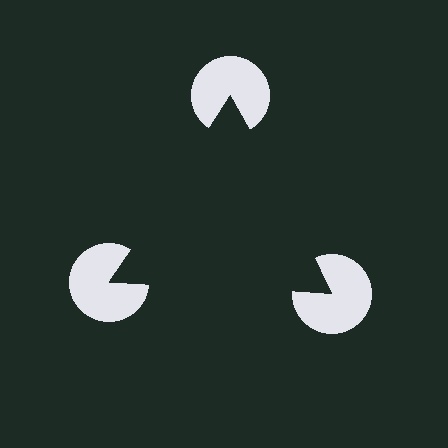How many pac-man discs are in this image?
There are 3 — one at each vertex of the illusory triangle.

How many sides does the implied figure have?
3 sides.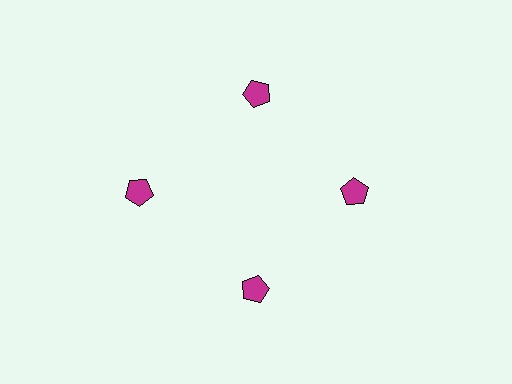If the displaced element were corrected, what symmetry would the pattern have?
It would have 4-fold rotational symmetry — the pattern would map onto itself every 90 degrees.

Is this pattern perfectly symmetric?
No. The 4 magenta pentagons are arranged in a ring, but one element near the 9 o'clock position is pushed outward from the center, breaking the 4-fold rotational symmetry.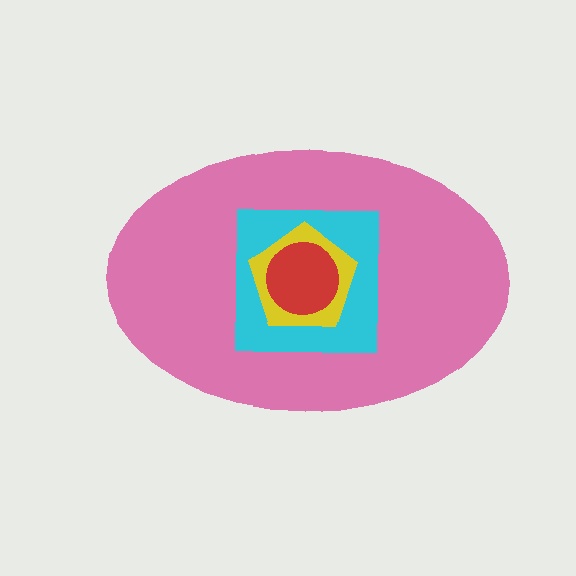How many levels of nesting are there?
4.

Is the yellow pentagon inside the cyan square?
Yes.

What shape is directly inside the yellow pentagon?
The red circle.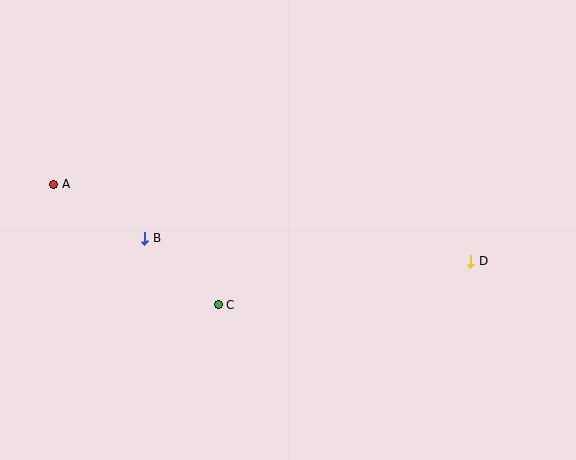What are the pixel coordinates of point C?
Point C is at (218, 305).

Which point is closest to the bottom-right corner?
Point D is closest to the bottom-right corner.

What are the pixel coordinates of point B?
Point B is at (145, 238).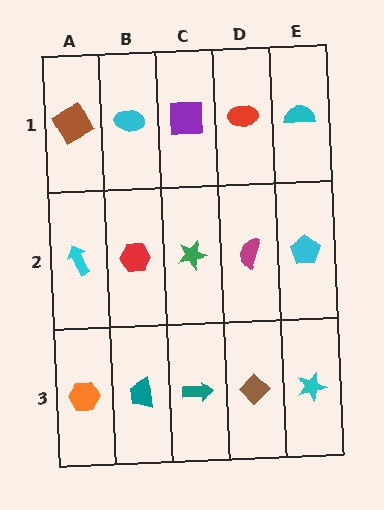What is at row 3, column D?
A brown diamond.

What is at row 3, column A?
An orange hexagon.